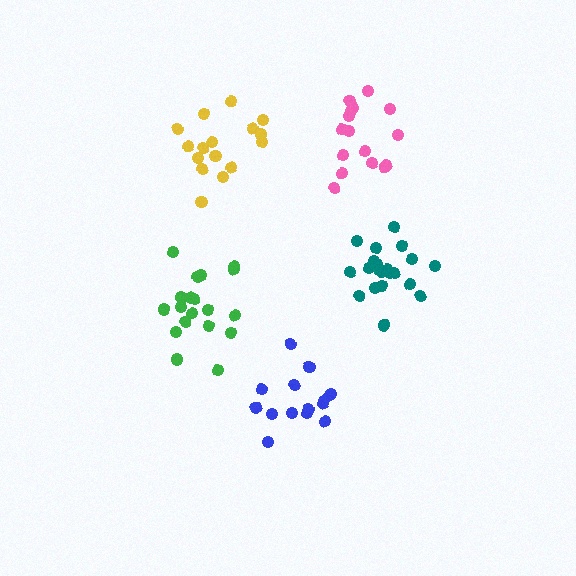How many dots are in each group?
Group 1: 16 dots, Group 2: 19 dots, Group 3: 20 dots, Group 4: 16 dots, Group 5: 15 dots (86 total).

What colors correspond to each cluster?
The clusters are colored: yellow, green, teal, pink, blue.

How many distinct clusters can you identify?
There are 5 distinct clusters.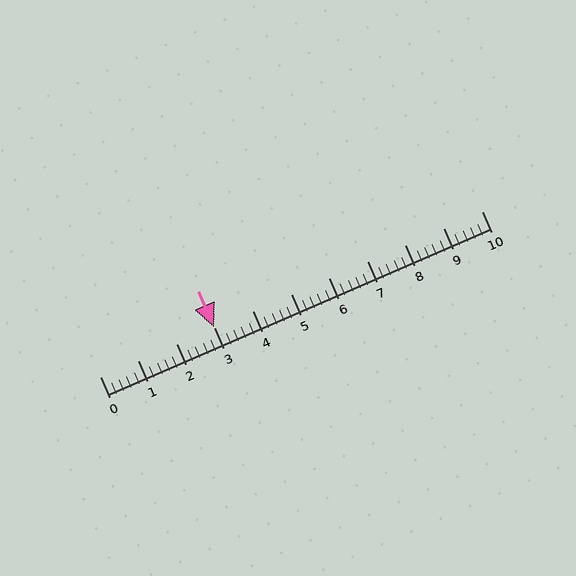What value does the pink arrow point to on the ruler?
The pink arrow points to approximately 3.0.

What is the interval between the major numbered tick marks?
The major tick marks are spaced 1 units apart.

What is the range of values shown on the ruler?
The ruler shows values from 0 to 10.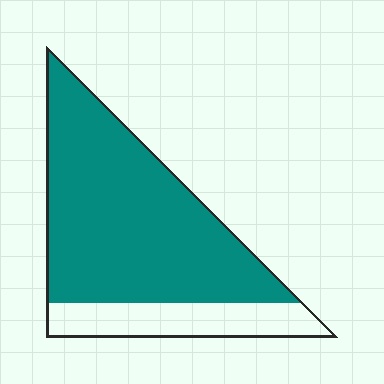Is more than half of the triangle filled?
Yes.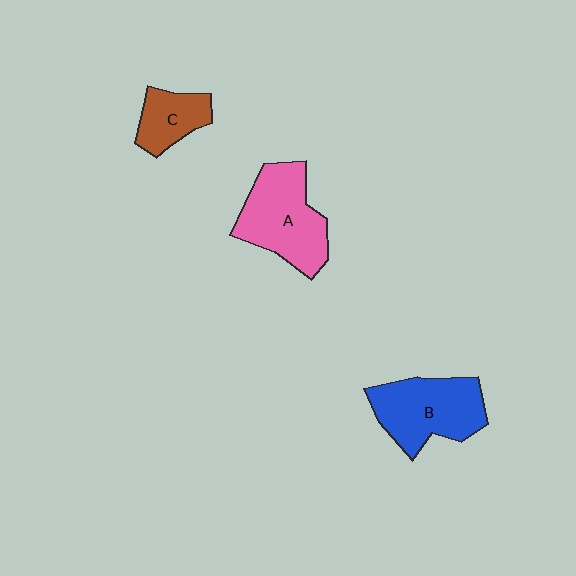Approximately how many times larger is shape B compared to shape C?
Approximately 1.9 times.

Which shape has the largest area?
Shape A (pink).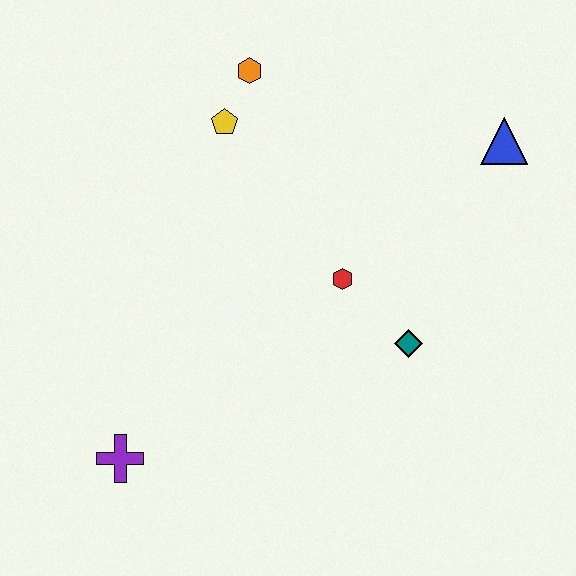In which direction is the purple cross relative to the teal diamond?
The purple cross is to the left of the teal diamond.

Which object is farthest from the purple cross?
The blue triangle is farthest from the purple cross.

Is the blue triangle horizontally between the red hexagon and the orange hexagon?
No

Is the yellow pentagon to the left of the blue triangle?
Yes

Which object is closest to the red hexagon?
The teal diamond is closest to the red hexagon.